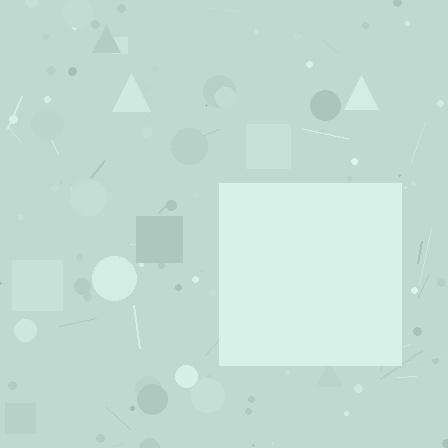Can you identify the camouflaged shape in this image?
The camouflaged shape is a square.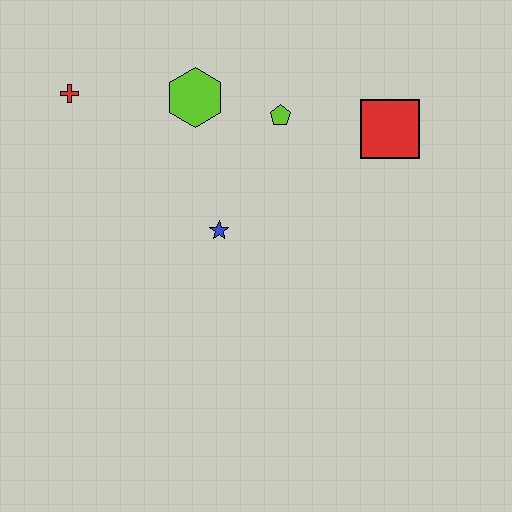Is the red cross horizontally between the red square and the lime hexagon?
No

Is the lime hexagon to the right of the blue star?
No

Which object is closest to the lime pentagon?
The lime hexagon is closest to the lime pentagon.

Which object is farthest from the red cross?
The red square is farthest from the red cross.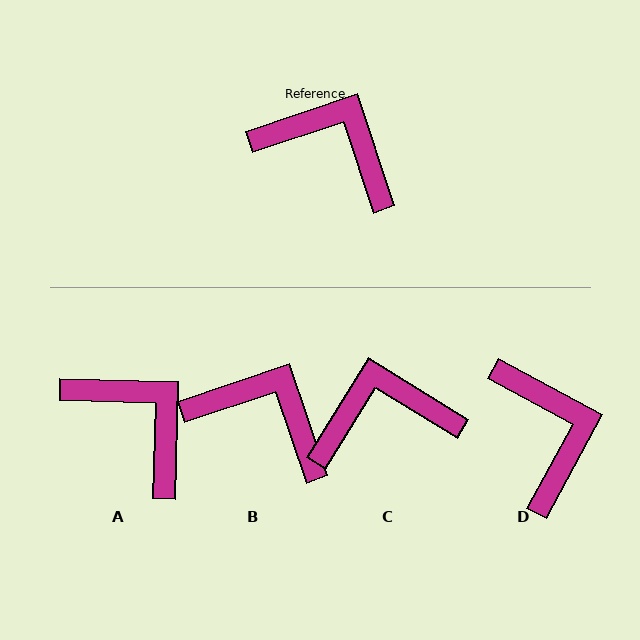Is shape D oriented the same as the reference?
No, it is off by about 47 degrees.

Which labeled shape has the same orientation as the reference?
B.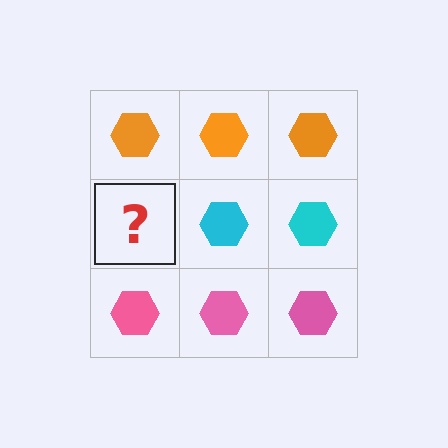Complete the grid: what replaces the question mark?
The question mark should be replaced with a cyan hexagon.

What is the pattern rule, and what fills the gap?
The rule is that each row has a consistent color. The gap should be filled with a cyan hexagon.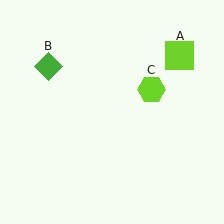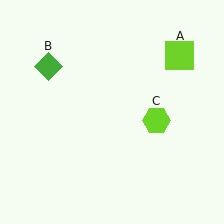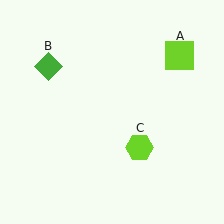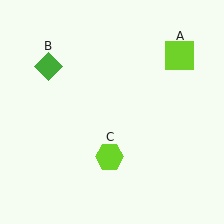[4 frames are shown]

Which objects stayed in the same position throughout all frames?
Lime square (object A) and green diamond (object B) remained stationary.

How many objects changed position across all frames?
1 object changed position: lime hexagon (object C).